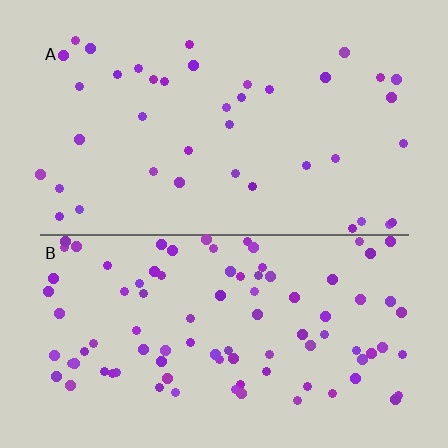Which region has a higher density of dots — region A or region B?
B (the bottom).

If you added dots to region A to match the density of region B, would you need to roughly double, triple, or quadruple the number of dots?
Approximately double.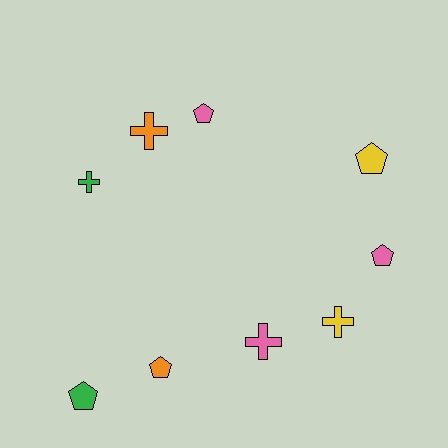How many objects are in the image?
There are 9 objects.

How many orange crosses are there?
There is 1 orange cross.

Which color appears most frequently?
Pink, with 3 objects.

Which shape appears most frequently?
Pentagon, with 5 objects.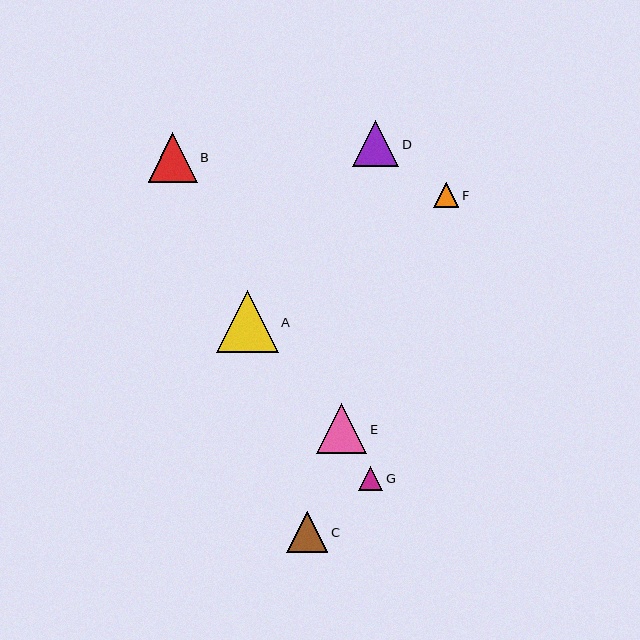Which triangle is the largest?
Triangle A is the largest with a size of approximately 62 pixels.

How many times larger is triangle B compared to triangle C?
Triangle B is approximately 1.2 times the size of triangle C.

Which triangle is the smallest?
Triangle G is the smallest with a size of approximately 24 pixels.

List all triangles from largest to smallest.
From largest to smallest: A, E, B, D, C, F, G.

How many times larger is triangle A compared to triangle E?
Triangle A is approximately 1.2 times the size of triangle E.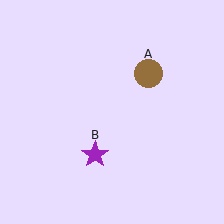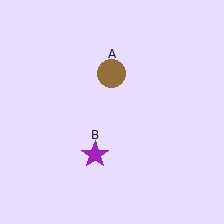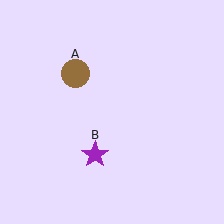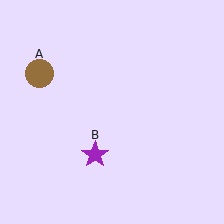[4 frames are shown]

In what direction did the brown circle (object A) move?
The brown circle (object A) moved left.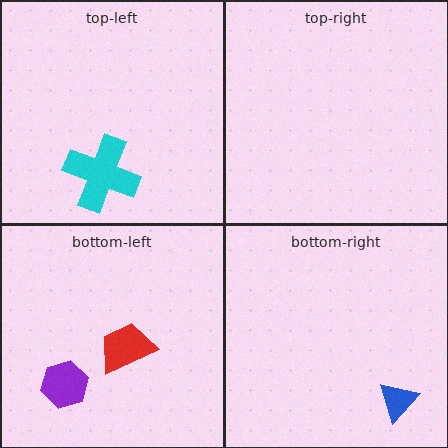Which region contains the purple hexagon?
The bottom-left region.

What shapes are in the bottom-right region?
The blue triangle.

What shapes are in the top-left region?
The cyan cross.